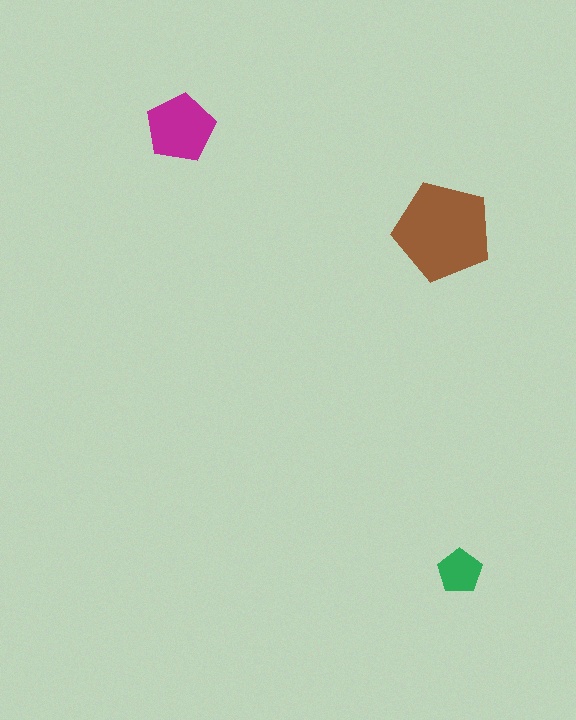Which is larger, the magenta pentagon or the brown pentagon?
The brown one.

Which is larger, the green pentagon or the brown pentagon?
The brown one.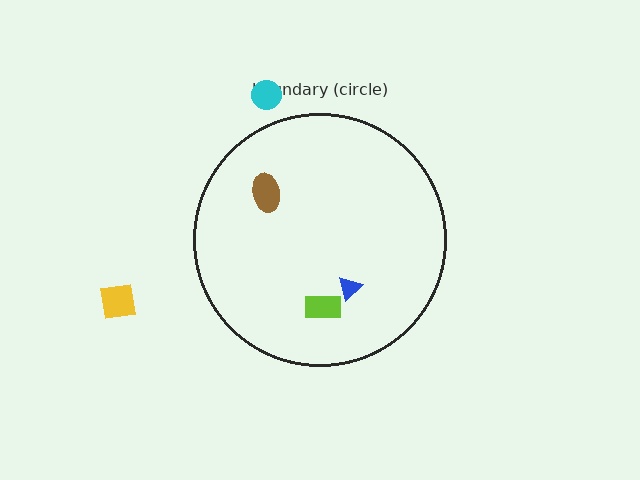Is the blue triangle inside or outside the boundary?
Inside.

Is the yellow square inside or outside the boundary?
Outside.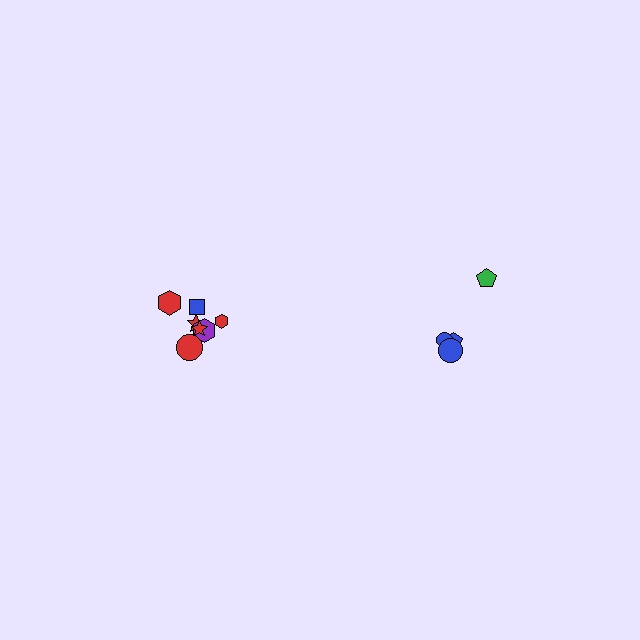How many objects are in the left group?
There are 7 objects.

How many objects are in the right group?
There are 4 objects.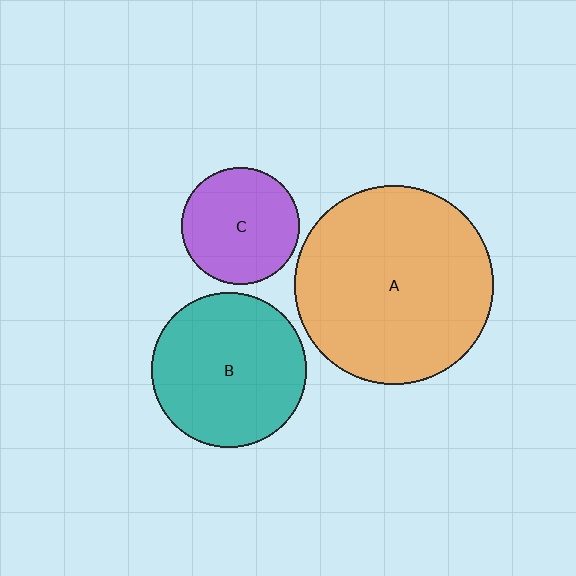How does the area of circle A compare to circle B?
Approximately 1.6 times.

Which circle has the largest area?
Circle A (orange).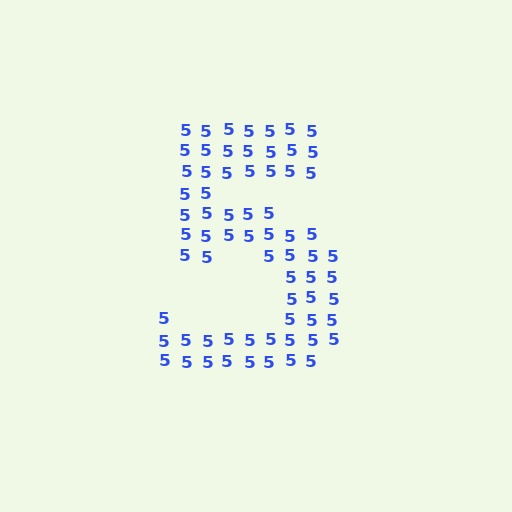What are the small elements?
The small elements are digit 5's.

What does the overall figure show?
The overall figure shows the digit 5.